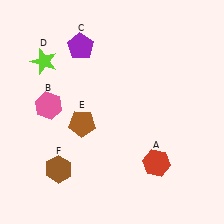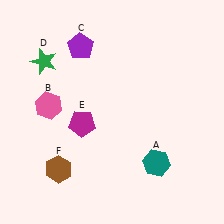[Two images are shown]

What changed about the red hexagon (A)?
In Image 1, A is red. In Image 2, it changed to teal.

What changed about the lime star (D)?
In Image 1, D is lime. In Image 2, it changed to green.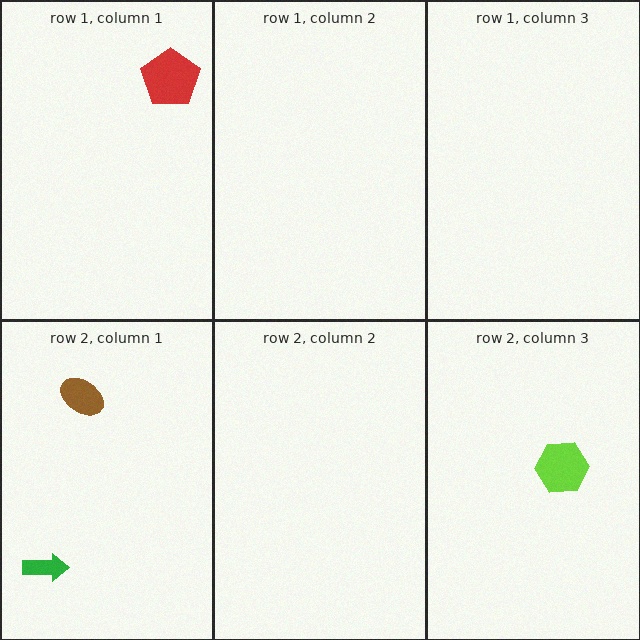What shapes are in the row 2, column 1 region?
The green arrow, the brown ellipse.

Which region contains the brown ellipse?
The row 2, column 1 region.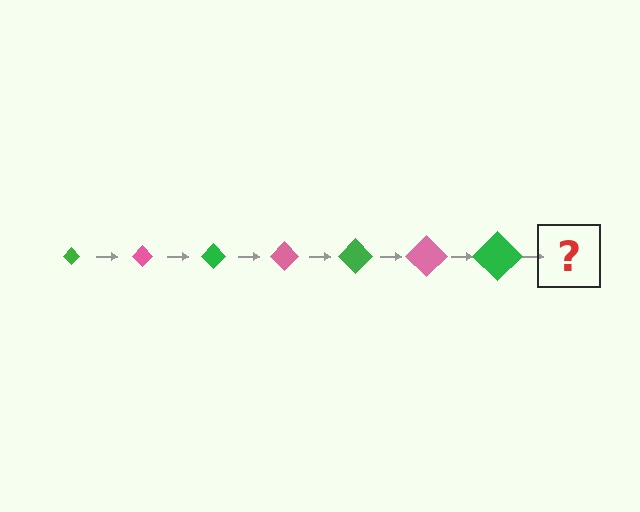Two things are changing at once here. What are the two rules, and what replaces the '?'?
The two rules are that the diamond grows larger each step and the color cycles through green and pink. The '?' should be a pink diamond, larger than the previous one.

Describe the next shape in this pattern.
It should be a pink diamond, larger than the previous one.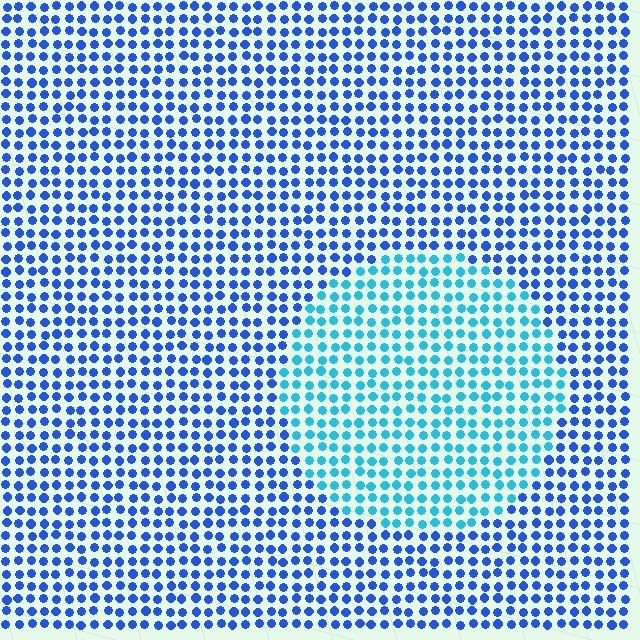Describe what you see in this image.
The image is filled with small blue elements in a uniform arrangement. A circle-shaped region is visible where the elements are tinted to a slightly different hue, forming a subtle color boundary.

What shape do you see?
I see a circle.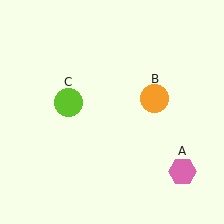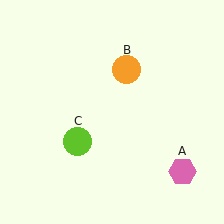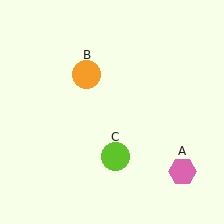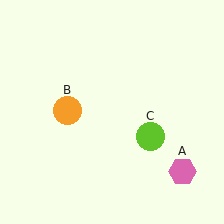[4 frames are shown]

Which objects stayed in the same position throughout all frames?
Pink hexagon (object A) remained stationary.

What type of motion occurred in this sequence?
The orange circle (object B), lime circle (object C) rotated counterclockwise around the center of the scene.